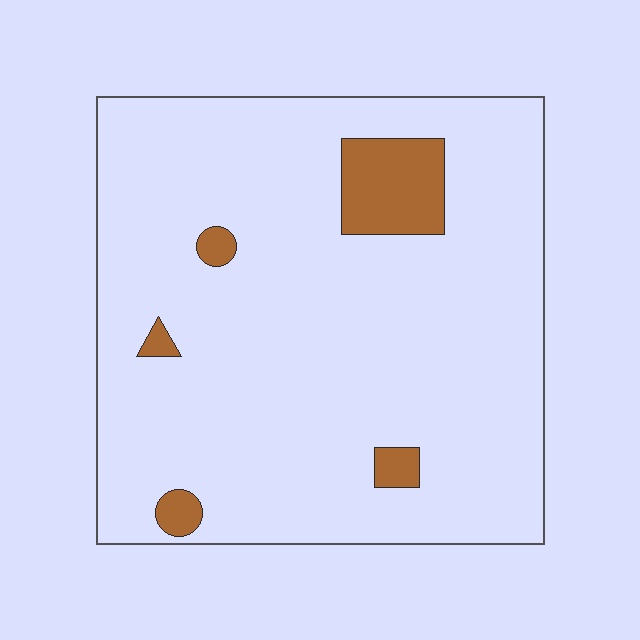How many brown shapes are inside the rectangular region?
5.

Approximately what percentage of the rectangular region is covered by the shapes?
Approximately 10%.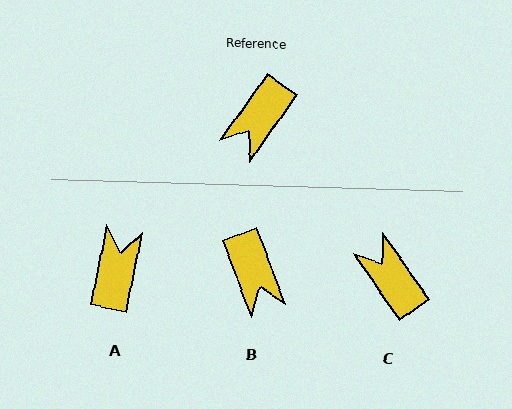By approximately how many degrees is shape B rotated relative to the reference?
Approximately 56 degrees counter-clockwise.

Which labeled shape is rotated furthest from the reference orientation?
A, about 156 degrees away.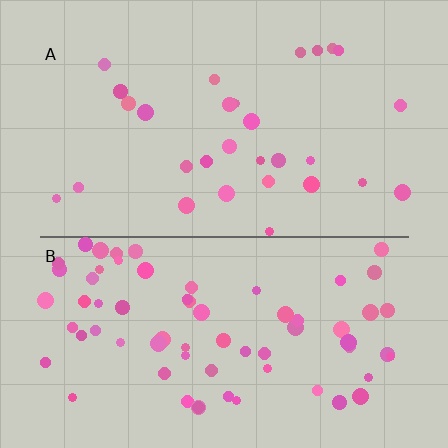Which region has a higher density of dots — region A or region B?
B (the bottom).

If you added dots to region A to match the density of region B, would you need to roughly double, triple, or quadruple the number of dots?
Approximately double.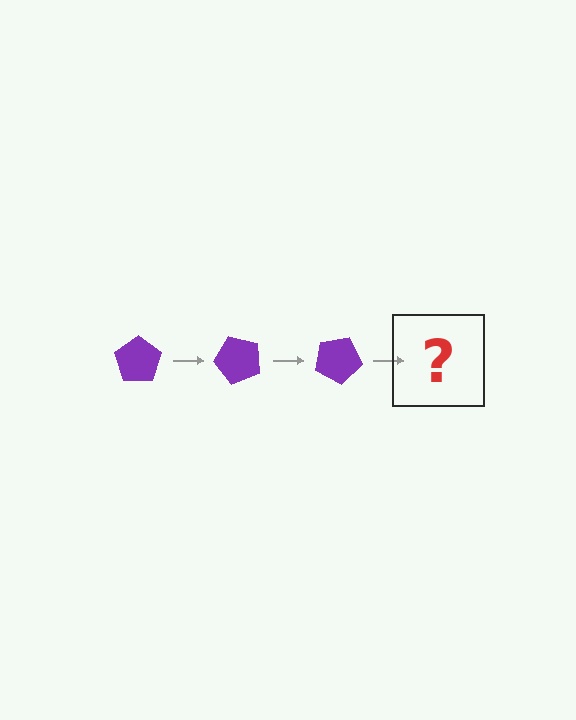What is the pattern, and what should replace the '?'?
The pattern is that the pentagon rotates 50 degrees each step. The '?' should be a purple pentagon rotated 150 degrees.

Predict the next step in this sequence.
The next step is a purple pentagon rotated 150 degrees.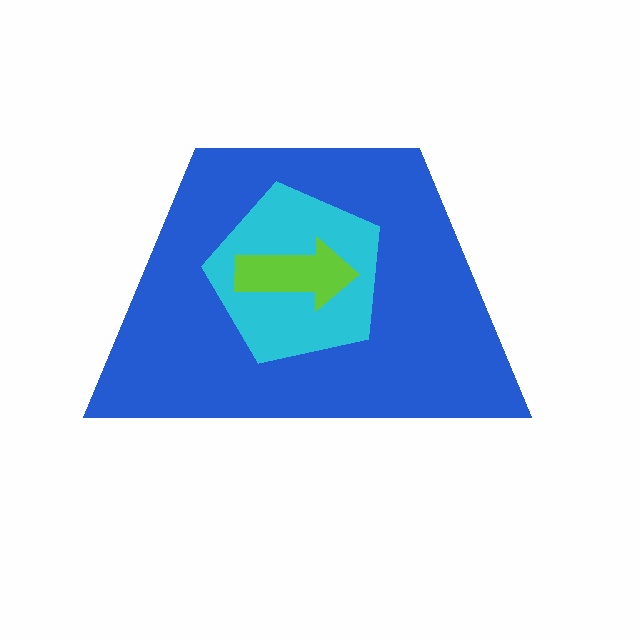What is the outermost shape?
The blue trapezoid.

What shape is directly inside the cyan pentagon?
The lime arrow.